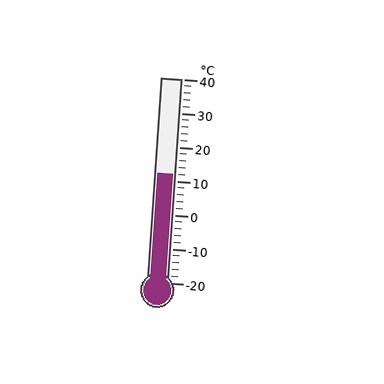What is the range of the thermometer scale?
The thermometer scale ranges from -20°C to 40°C.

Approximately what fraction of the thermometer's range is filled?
The thermometer is filled to approximately 55% of its range.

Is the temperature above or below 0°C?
The temperature is above 0°C.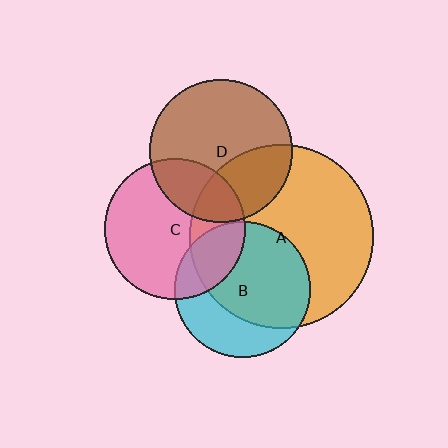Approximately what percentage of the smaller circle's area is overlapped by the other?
Approximately 25%.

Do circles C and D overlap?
Yes.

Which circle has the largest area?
Circle A (orange).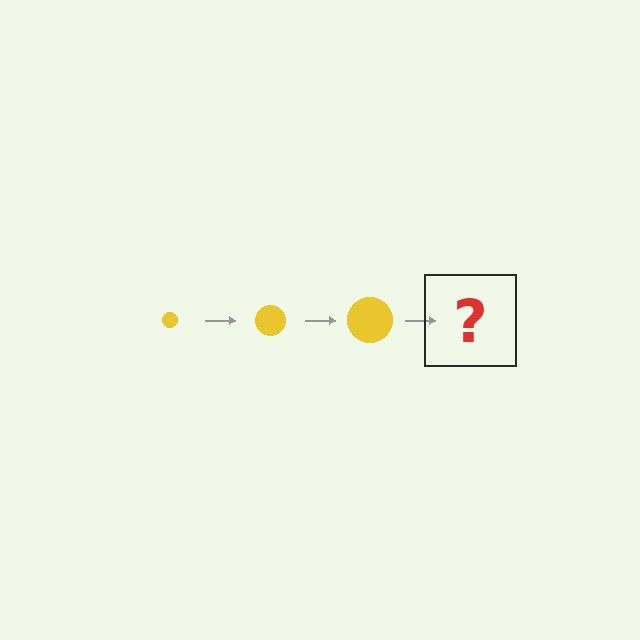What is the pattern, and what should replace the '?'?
The pattern is that the circle gets progressively larger each step. The '?' should be a yellow circle, larger than the previous one.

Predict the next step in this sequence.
The next step is a yellow circle, larger than the previous one.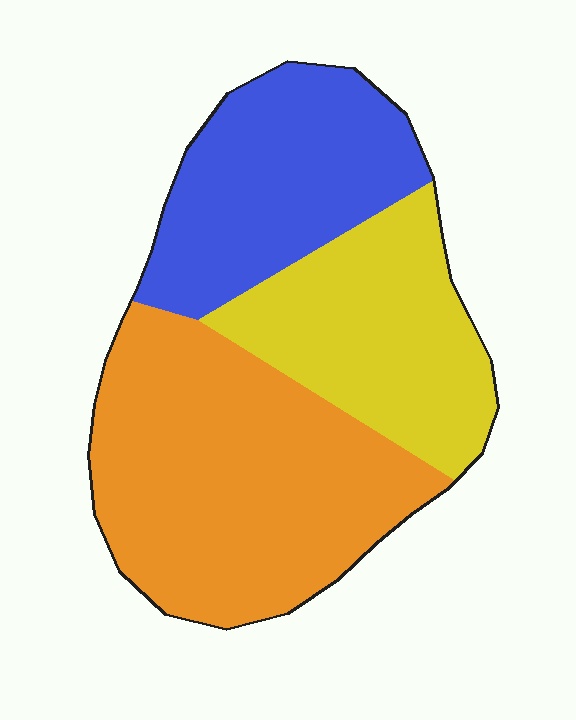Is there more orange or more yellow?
Orange.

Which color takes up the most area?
Orange, at roughly 45%.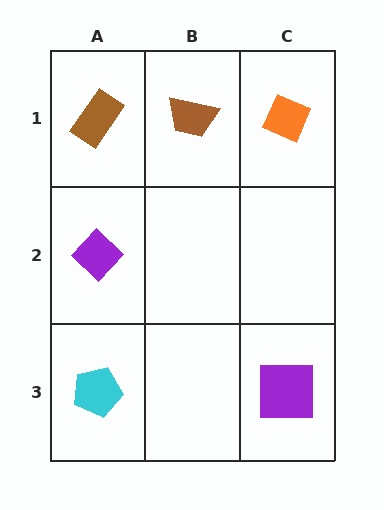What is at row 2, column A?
A purple diamond.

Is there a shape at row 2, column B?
No, that cell is empty.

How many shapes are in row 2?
1 shape.